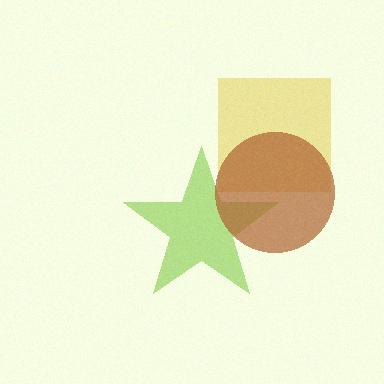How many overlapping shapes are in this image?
There are 3 overlapping shapes in the image.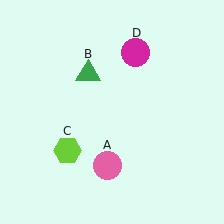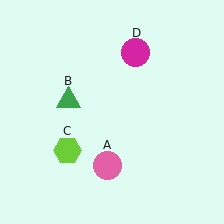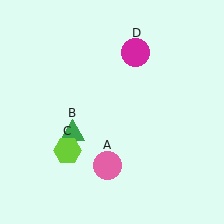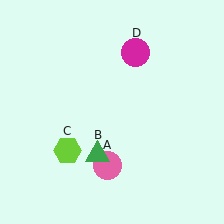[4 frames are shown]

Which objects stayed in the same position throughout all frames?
Pink circle (object A) and lime hexagon (object C) and magenta circle (object D) remained stationary.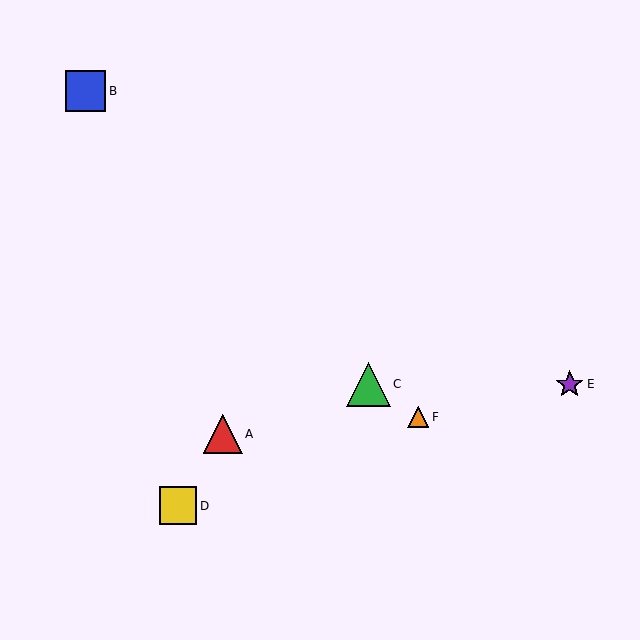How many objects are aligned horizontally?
2 objects (C, E) are aligned horizontally.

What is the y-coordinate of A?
Object A is at y≈434.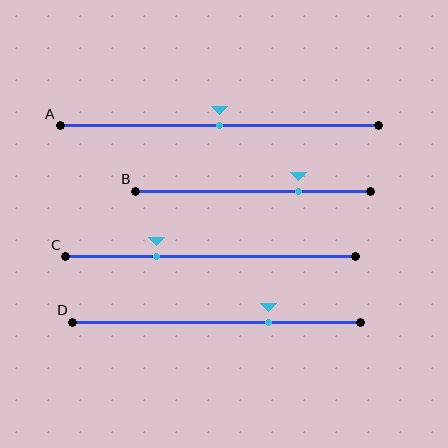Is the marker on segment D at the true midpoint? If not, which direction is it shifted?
No, the marker on segment D is shifted to the right by about 18% of the segment length.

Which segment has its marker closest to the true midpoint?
Segment A has its marker closest to the true midpoint.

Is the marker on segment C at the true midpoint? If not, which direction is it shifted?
No, the marker on segment C is shifted to the left by about 19% of the segment length.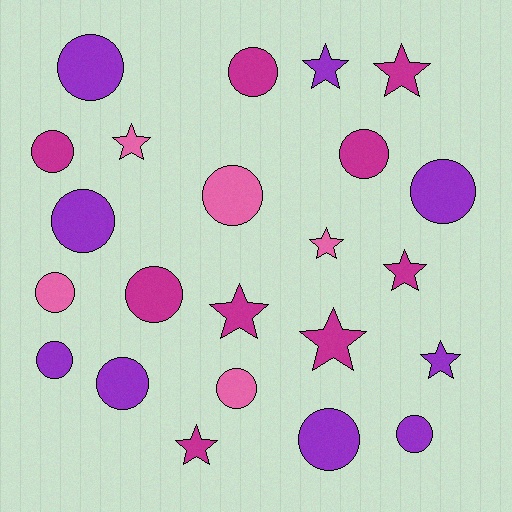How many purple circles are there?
There are 7 purple circles.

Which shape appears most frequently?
Circle, with 14 objects.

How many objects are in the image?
There are 23 objects.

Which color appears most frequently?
Magenta, with 9 objects.